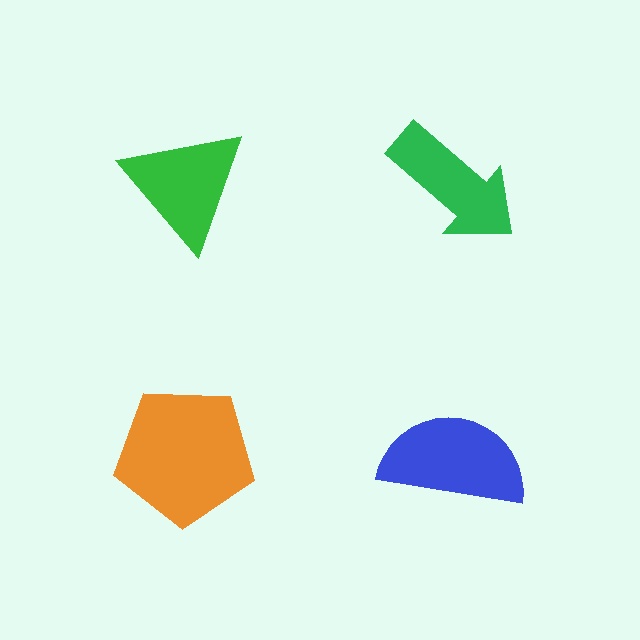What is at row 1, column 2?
A green arrow.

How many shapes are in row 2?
2 shapes.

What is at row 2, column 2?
A blue semicircle.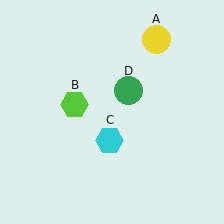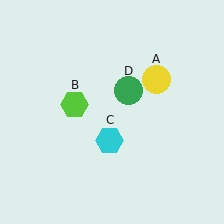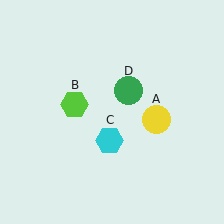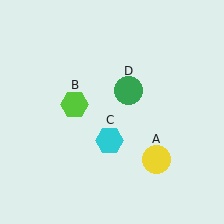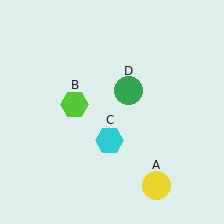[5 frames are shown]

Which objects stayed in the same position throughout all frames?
Lime hexagon (object B) and cyan hexagon (object C) and green circle (object D) remained stationary.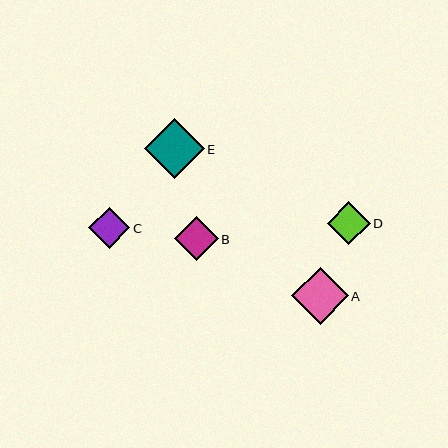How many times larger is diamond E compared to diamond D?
Diamond E is approximately 1.4 times the size of diamond D.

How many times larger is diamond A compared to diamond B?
Diamond A is approximately 1.3 times the size of diamond B.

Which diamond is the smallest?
Diamond C is the smallest with a size of approximately 41 pixels.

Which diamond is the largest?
Diamond E is the largest with a size of approximately 60 pixels.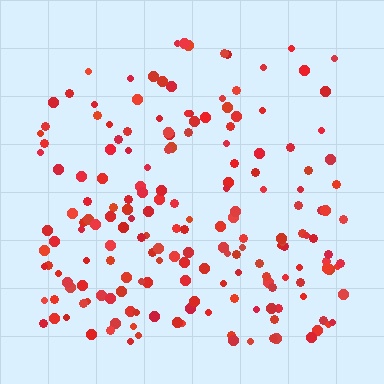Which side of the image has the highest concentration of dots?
The bottom.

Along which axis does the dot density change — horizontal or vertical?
Vertical.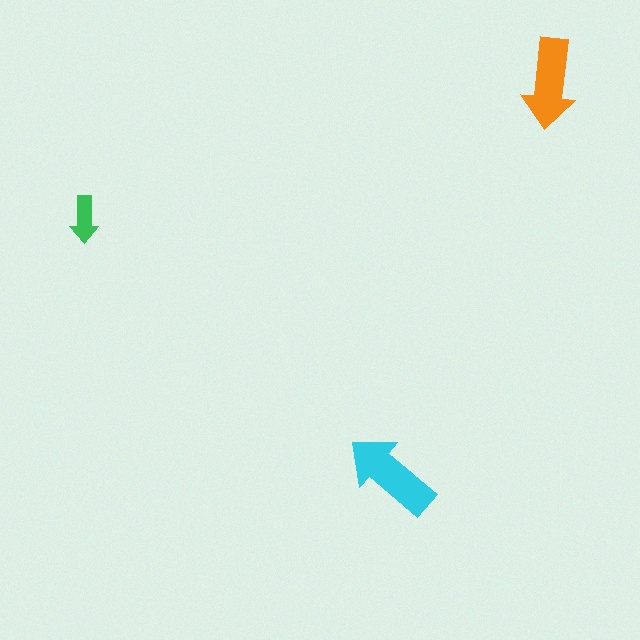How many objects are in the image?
There are 3 objects in the image.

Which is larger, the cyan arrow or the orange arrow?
The cyan one.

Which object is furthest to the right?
The orange arrow is rightmost.